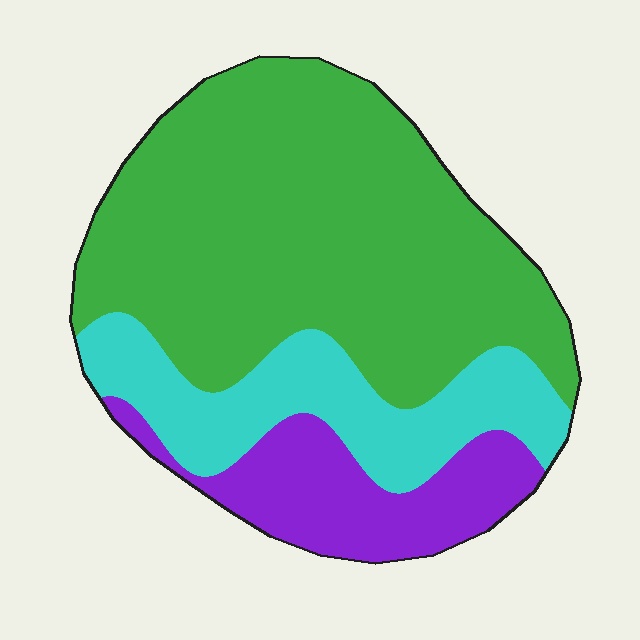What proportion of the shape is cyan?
Cyan takes up about one fifth (1/5) of the shape.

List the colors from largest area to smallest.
From largest to smallest: green, cyan, purple.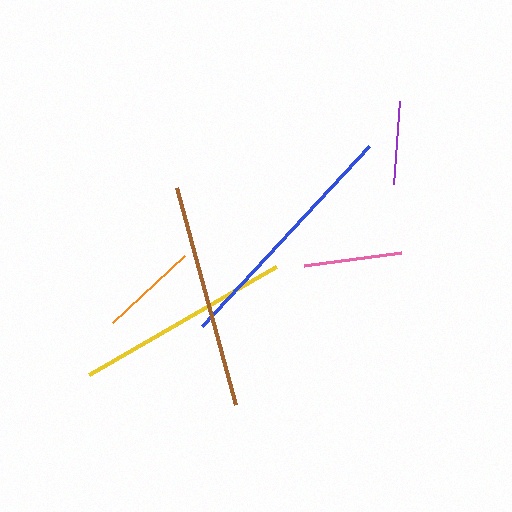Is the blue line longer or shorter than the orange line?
The blue line is longer than the orange line.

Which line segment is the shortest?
The purple line is the shortest at approximately 83 pixels.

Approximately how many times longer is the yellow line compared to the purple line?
The yellow line is approximately 2.6 times the length of the purple line.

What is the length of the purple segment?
The purple segment is approximately 83 pixels long.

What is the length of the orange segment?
The orange segment is approximately 99 pixels long.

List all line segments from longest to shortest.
From longest to shortest: blue, brown, yellow, orange, pink, purple.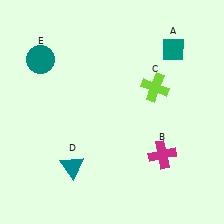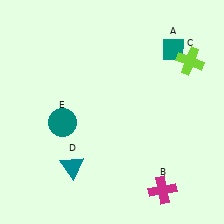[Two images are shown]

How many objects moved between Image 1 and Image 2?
3 objects moved between the two images.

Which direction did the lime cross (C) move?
The lime cross (C) moved right.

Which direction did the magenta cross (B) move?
The magenta cross (B) moved down.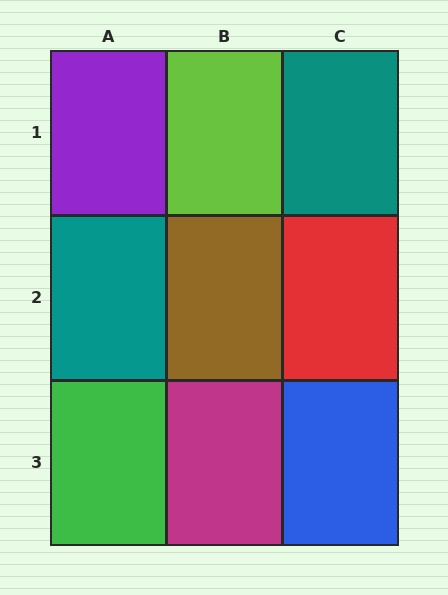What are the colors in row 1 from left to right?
Purple, lime, teal.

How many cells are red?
1 cell is red.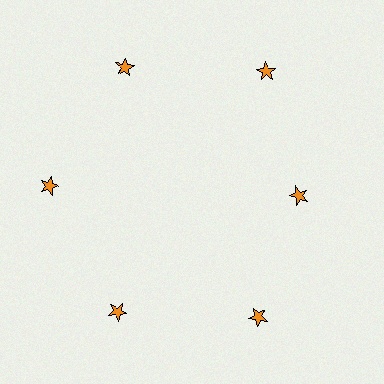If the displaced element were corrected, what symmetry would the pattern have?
It would have 6-fold rotational symmetry — the pattern would map onto itself every 60 degrees.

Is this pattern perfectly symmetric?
No. The 6 orange stars are arranged in a ring, but one element near the 3 o'clock position is pulled inward toward the center, breaking the 6-fold rotational symmetry.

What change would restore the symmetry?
The symmetry would be restored by moving it outward, back onto the ring so that all 6 stars sit at equal angles and equal distance from the center.